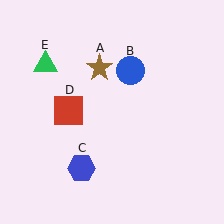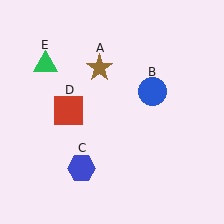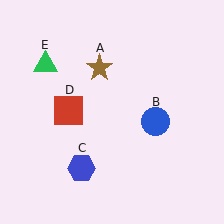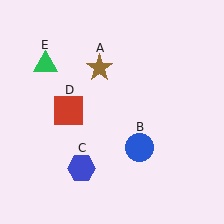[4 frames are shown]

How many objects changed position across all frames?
1 object changed position: blue circle (object B).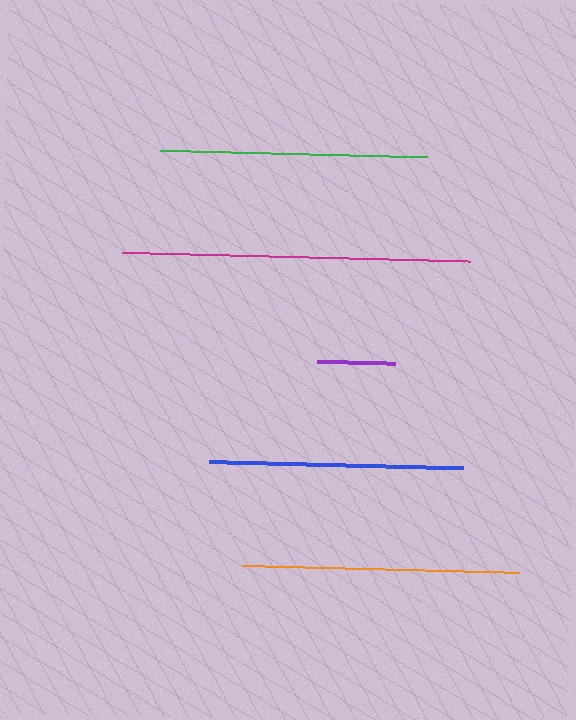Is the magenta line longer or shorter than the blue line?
The magenta line is longer than the blue line.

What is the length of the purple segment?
The purple segment is approximately 79 pixels long.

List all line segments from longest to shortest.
From longest to shortest: magenta, orange, green, blue, purple.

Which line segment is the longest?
The magenta line is the longest at approximately 348 pixels.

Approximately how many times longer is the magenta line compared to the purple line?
The magenta line is approximately 4.4 times the length of the purple line.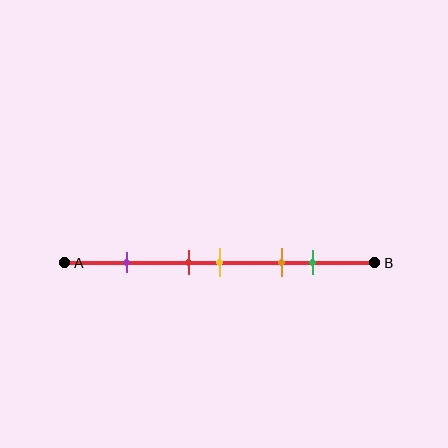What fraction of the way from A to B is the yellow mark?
The yellow mark is approximately 50% (0.5) of the way from A to B.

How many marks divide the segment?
There are 5 marks dividing the segment.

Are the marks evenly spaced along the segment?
No, the marks are not evenly spaced.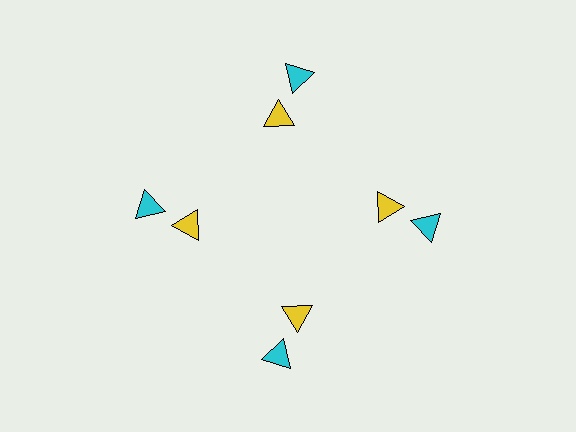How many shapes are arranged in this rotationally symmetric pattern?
There are 8 shapes, arranged in 4 groups of 2.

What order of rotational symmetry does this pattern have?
This pattern has 4-fold rotational symmetry.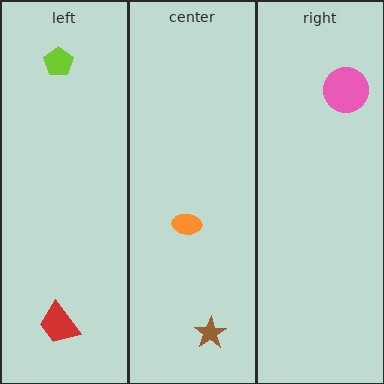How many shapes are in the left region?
2.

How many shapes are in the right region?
1.